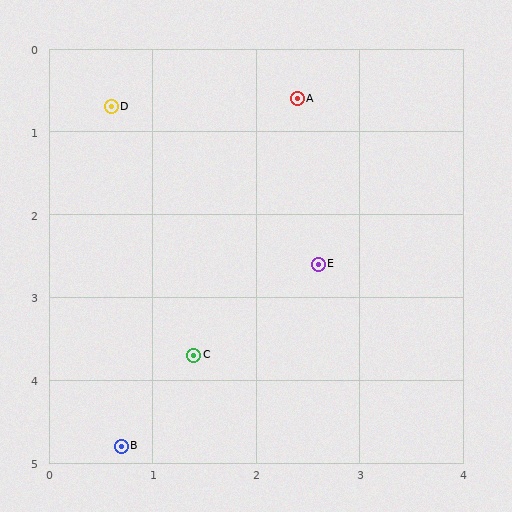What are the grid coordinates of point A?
Point A is at approximately (2.4, 0.6).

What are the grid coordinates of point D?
Point D is at approximately (0.6, 0.7).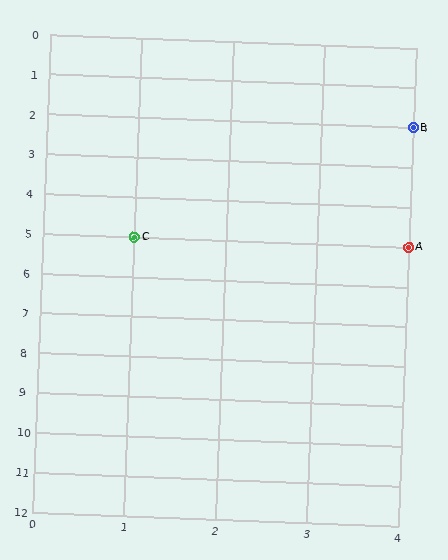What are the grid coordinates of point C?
Point C is at grid coordinates (1, 5).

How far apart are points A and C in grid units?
Points A and C are 3 columns apart.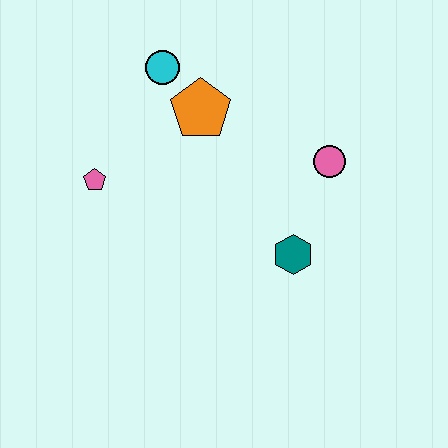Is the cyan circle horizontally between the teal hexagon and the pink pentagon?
Yes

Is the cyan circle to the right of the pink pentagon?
Yes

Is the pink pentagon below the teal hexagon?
No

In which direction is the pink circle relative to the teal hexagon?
The pink circle is above the teal hexagon.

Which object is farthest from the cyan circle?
The teal hexagon is farthest from the cyan circle.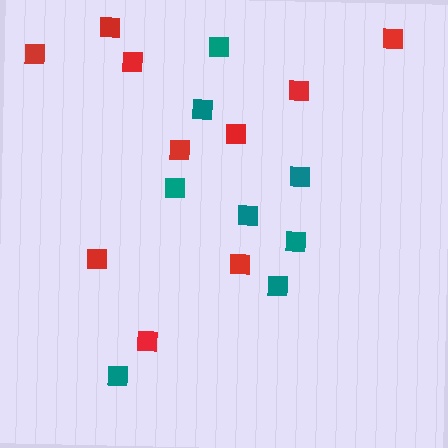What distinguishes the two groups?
There are 2 groups: one group of red squares (10) and one group of teal squares (8).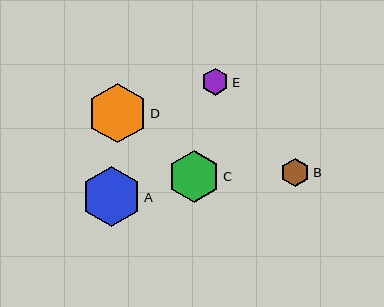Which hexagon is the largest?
Hexagon A is the largest with a size of approximately 60 pixels.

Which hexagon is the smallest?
Hexagon E is the smallest with a size of approximately 27 pixels.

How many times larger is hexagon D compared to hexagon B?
Hexagon D is approximately 2.1 times the size of hexagon B.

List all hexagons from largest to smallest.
From largest to smallest: A, D, C, B, E.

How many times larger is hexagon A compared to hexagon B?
Hexagon A is approximately 2.1 times the size of hexagon B.